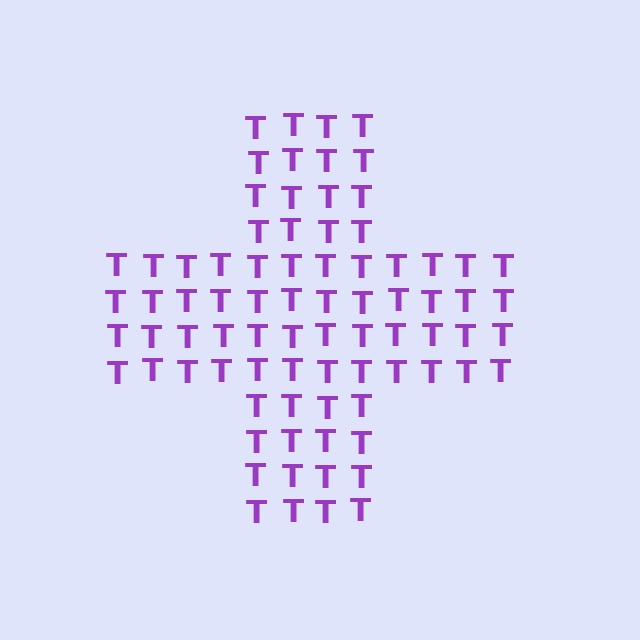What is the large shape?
The large shape is a cross.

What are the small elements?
The small elements are letter T's.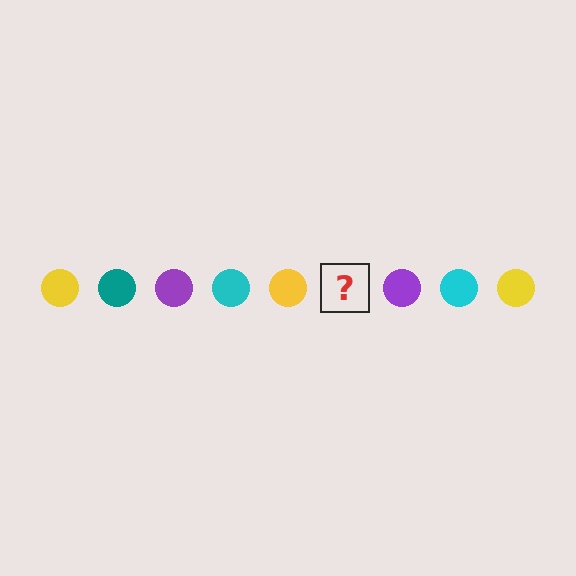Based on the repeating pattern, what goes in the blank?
The blank should be a teal circle.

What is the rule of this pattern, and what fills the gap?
The rule is that the pattern cycles through yellow, teal, purple, cyan circles. The gap should be filled with a teal circle.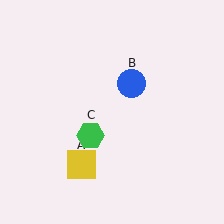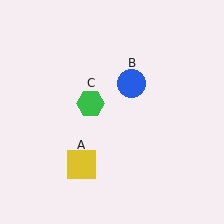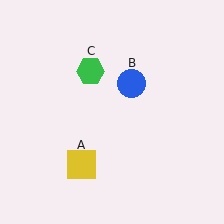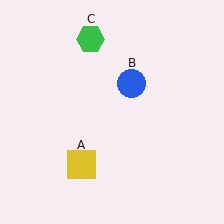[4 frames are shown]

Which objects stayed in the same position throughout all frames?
Yellow square (object A) and blue circle (object B) remained stationary.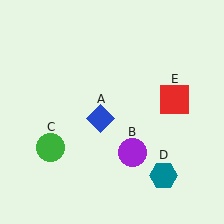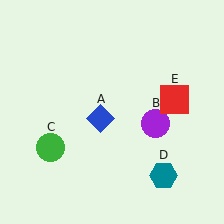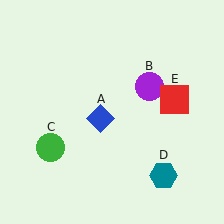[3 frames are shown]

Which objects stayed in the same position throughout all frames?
Blue diamond (object A) and green circle (object C) and teal hexagon (object D) and red square (object E) remained stationary.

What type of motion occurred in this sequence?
The purple circle (object B) rotated counterclockwise around the center of the scene.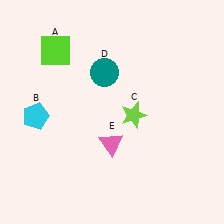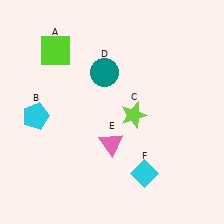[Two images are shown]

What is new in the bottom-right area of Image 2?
A cyan diamond (F) was added in the bottom-right area of Image 2.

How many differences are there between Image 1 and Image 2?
There is 1 difference between the two images.